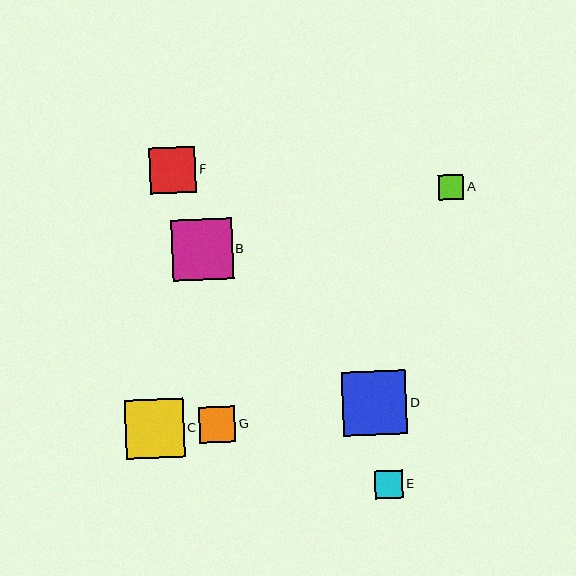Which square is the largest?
Square D is the largest with a size of approximately 64 pixels.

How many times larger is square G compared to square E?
Square G is approximately 1.3 times the size of square E.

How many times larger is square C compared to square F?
Square C is approximately 1.3 times the size of square F.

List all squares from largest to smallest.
From largest to smallest: D, B, C, F, G, E, A.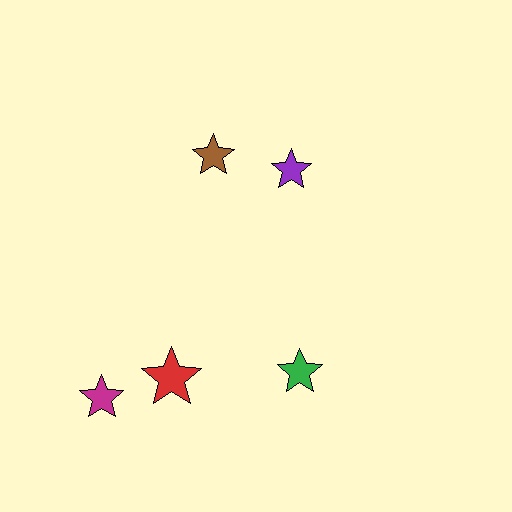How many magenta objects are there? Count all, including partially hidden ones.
There is 1 magenta object.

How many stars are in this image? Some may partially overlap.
There are 5 stars.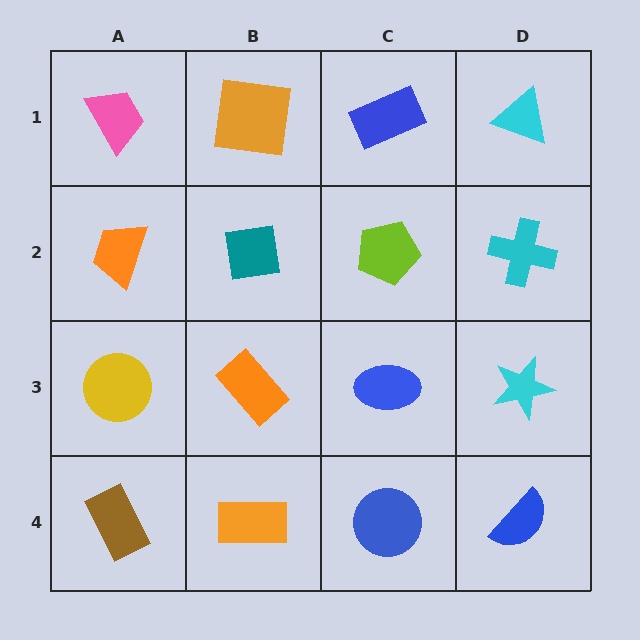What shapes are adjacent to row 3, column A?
An orange trapezoid (row 2, column A), a brown rectangle (row 4, column A), an orange rectangle (row 3, column B).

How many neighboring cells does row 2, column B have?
4.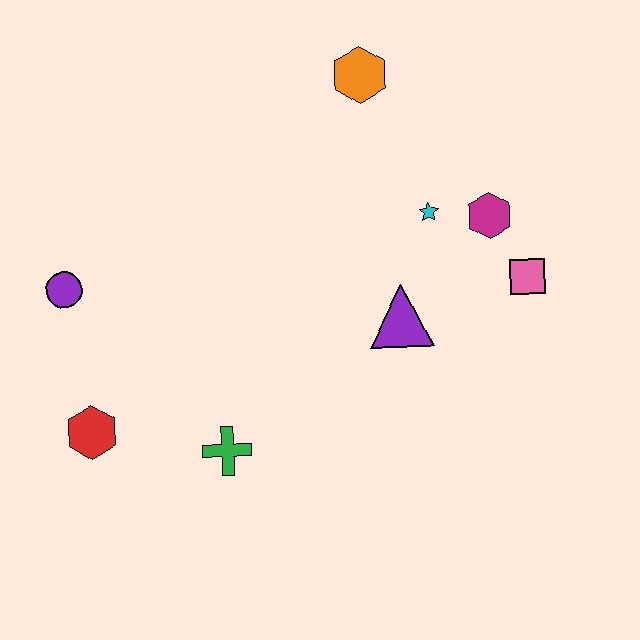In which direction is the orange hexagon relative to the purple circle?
The orange hexagon is to the right of the purple circle.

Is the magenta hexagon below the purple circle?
No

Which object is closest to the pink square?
The magenta hexagon is closest to the pink square.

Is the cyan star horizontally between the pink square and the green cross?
Yes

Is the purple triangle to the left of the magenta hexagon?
Yes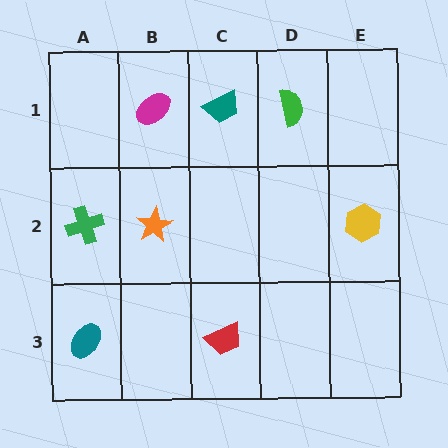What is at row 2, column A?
A green cross.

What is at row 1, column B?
A magenta ellipse.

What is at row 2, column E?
A yellow hexagon.